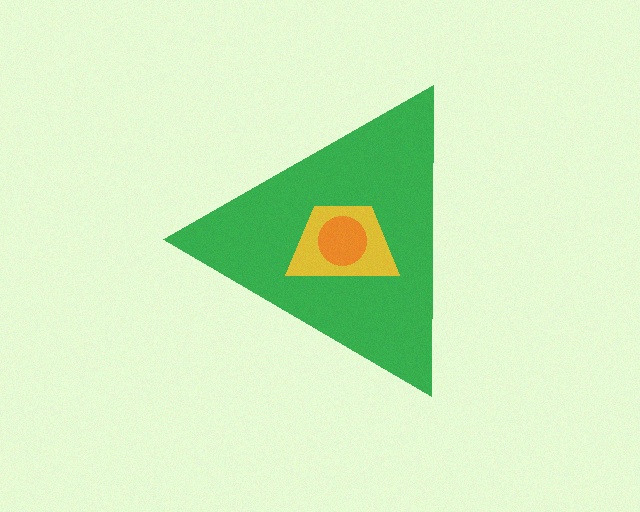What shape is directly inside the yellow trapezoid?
The orange circle.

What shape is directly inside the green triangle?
The yellow trapezoid.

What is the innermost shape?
The orange circle.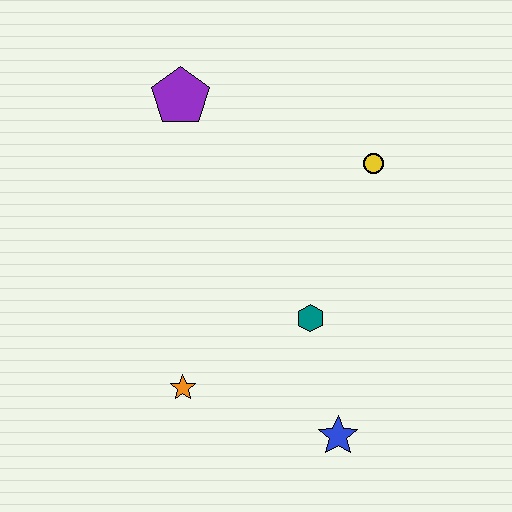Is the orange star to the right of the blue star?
No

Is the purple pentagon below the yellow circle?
No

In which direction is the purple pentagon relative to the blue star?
The purple pentagon is above the blue star.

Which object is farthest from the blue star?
The purple pentagon is farthest from the blue star.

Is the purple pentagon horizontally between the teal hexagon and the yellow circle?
No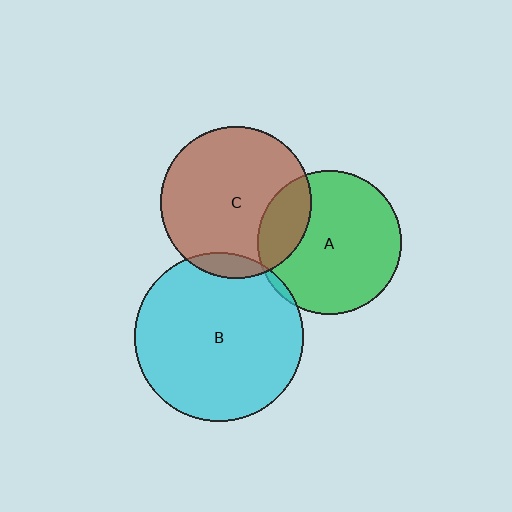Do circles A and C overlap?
Yes.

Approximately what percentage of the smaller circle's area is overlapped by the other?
Approximately 20%.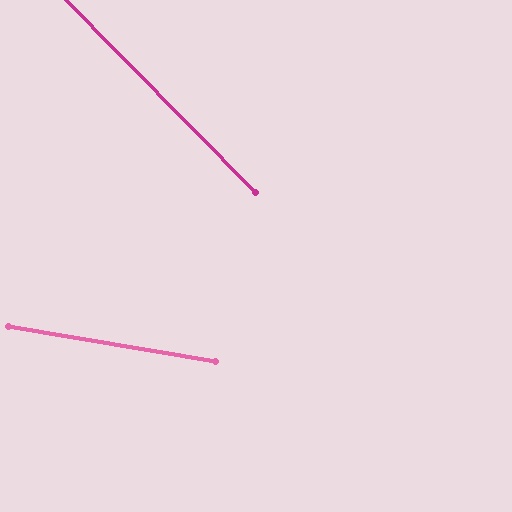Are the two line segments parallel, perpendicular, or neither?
Neither parallel nor perpendicular — they differ by about 36°.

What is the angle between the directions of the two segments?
Approximately 36 degrees.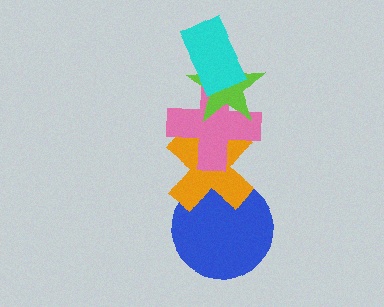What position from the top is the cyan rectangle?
The cyan rectangle is 1st from the top.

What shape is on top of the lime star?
The cyan rectangle is on top of the lime star.